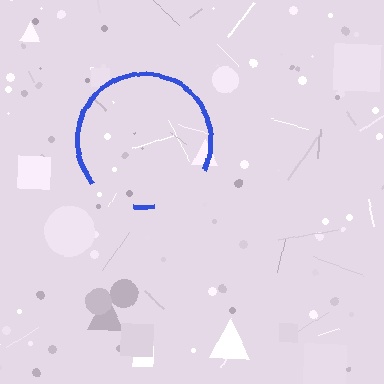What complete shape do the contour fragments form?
The contour fragments form a circle.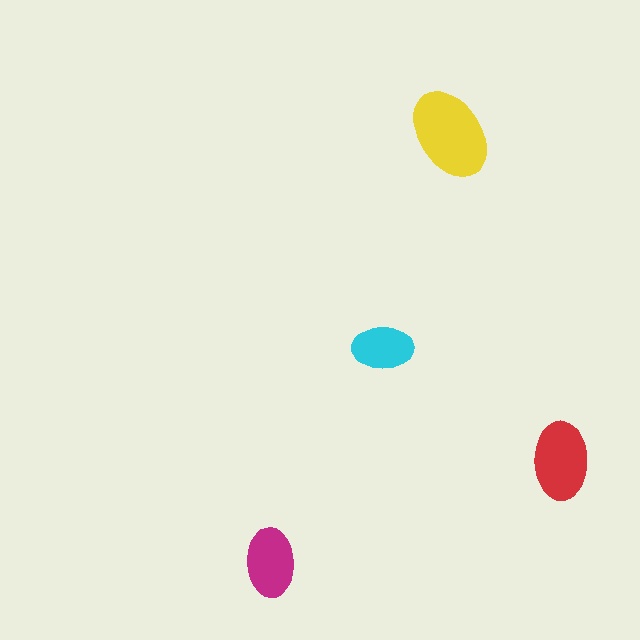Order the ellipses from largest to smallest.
the yellow one, the red one, the magenta one, the cyan one.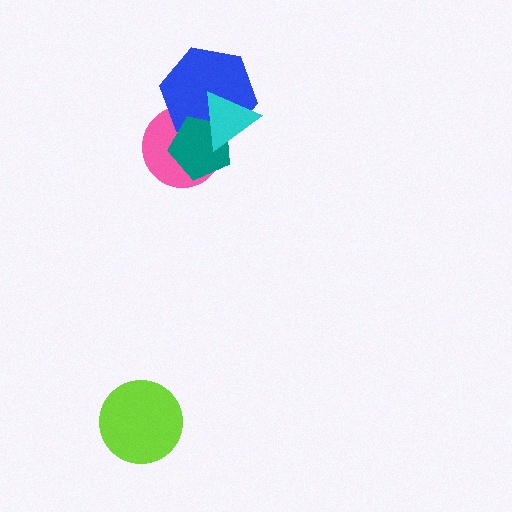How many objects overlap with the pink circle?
3 objects overlap with the pink circle.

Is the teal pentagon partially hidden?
Yes, it is partially covered by another shape.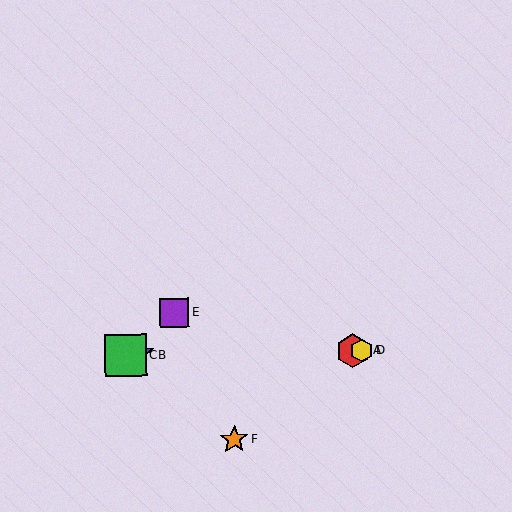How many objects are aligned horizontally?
4 objects (A, B, C, D) are aligned horizontally.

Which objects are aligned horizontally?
Objects A, B, C, D are aligned horizontally.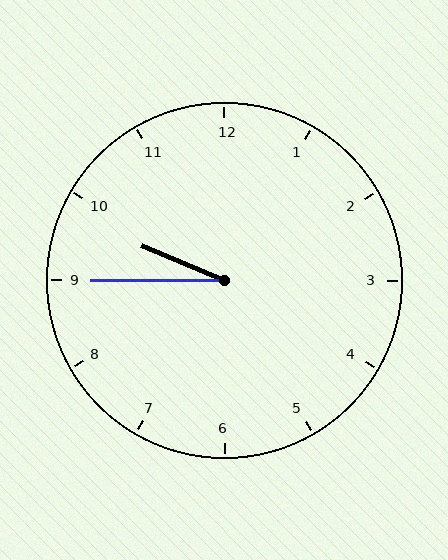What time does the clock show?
9:45.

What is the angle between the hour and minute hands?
Approximately 22 degrees.